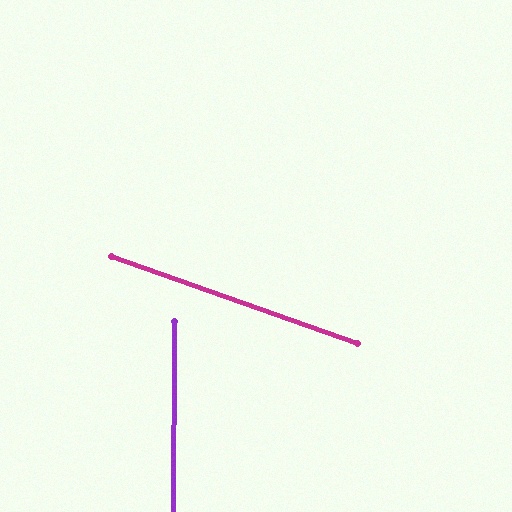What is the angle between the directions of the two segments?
Approximately 71 degrees.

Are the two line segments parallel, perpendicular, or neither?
Neither parallel nor perpendicular — they differ by about 71°.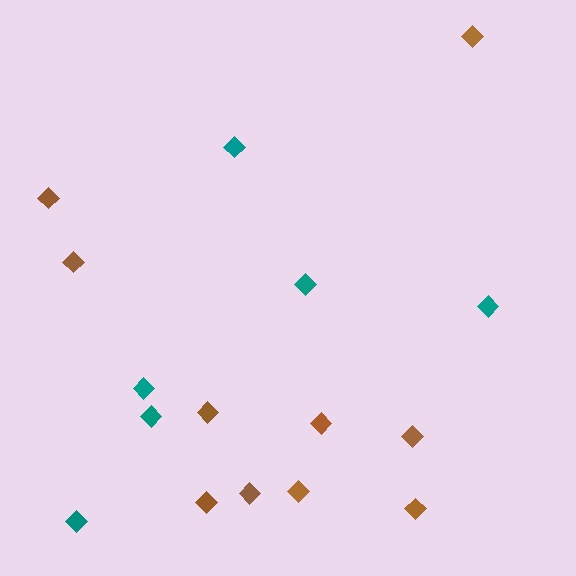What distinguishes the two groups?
There are 2 groups: one group of brown diamonds (10) and one group of teal diamonds (6).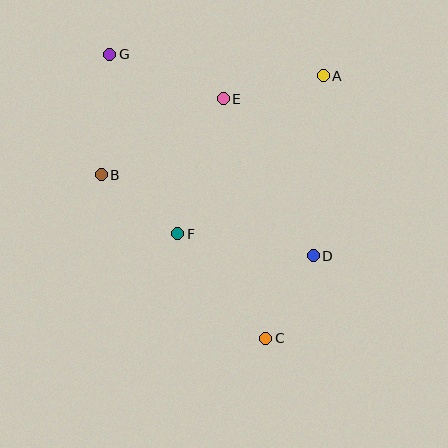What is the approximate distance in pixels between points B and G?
The distance between B and G is approximately 121 pixels.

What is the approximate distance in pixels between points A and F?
The distance between A and F is approximately 215 pixels.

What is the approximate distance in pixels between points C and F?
The distance between C and F is approximately 136 pixels.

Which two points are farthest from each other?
Points C and G are farthest from each other.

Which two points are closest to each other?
Points C and D are closest to each other.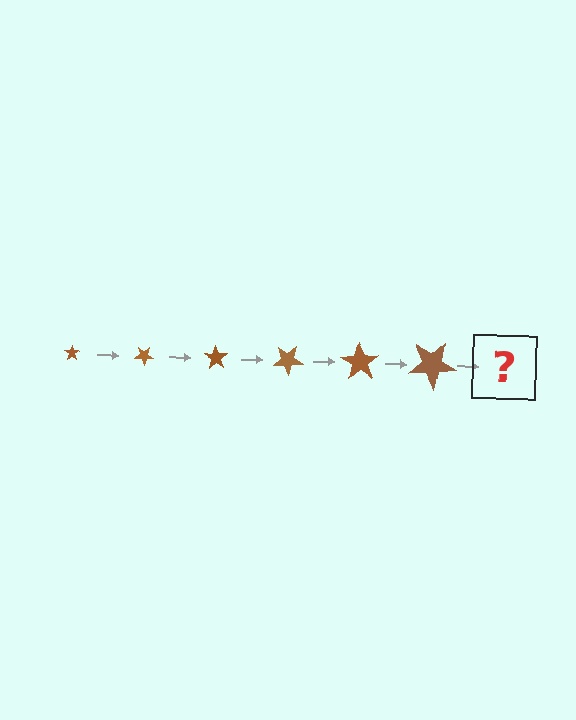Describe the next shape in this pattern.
It should be a star, larger than the previous one and rotated 210 degrees from the start.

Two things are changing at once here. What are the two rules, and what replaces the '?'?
The two rules are that the star grows larger each step and it rotates 35 degrees each step. The '?' should be a star, larger than the previous one and rotated 210 degrees from the start.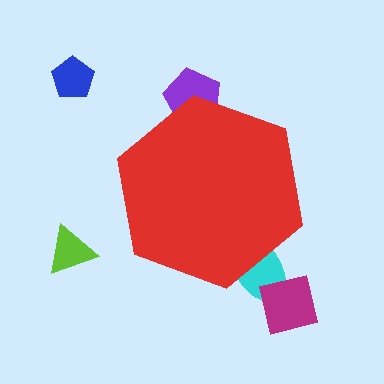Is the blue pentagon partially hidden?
No, the blue pentagon is fully visible.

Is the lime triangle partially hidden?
No, the lime triangle is fully visible.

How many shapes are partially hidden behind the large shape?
2 shapes are partially hidden.